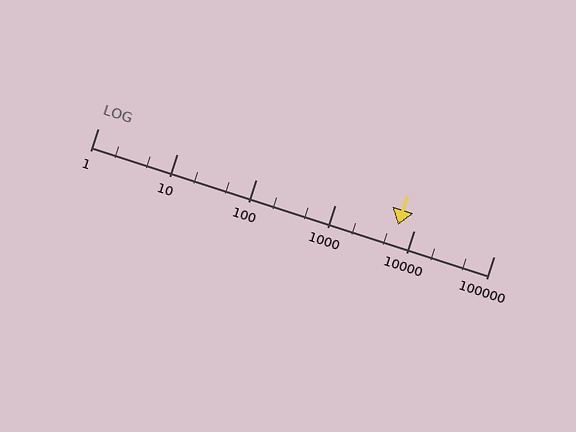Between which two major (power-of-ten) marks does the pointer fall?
The pointer is between 1000 and 10000.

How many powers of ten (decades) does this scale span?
The scale spans 5 decades, from 1 to 100000.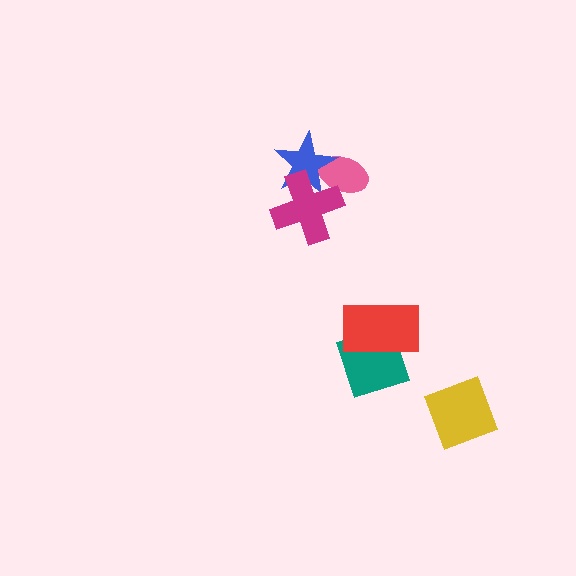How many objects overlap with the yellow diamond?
0 objects overlap with the yellow diamond.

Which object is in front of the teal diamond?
The red rectangle is in front of the teal diamond.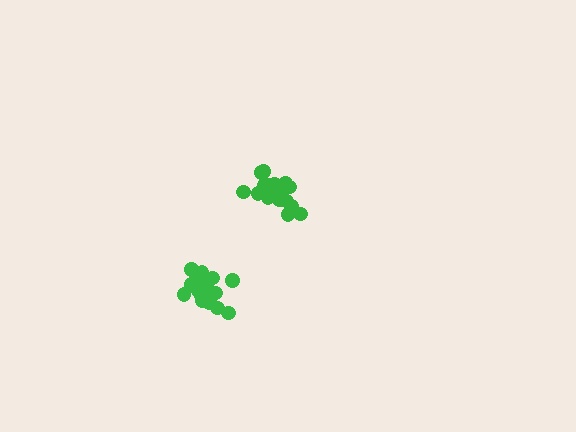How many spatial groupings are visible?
There are 2 spatial groupings.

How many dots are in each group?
Group 1: 17 dots, Group 2: 16 dots (33 total).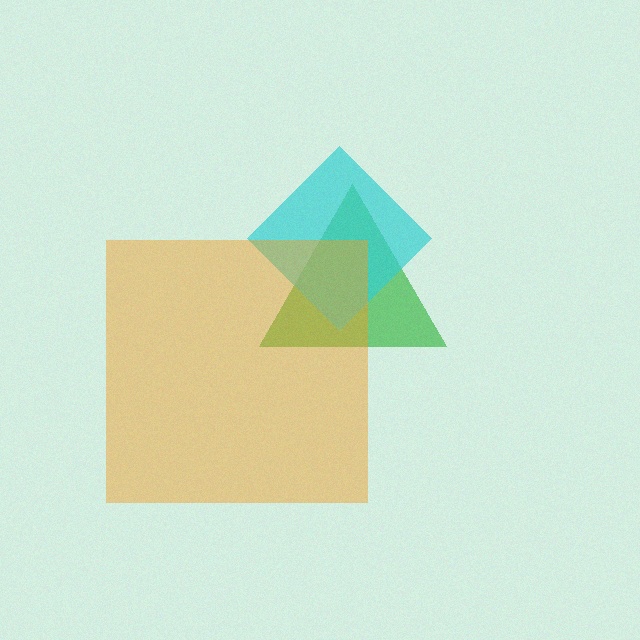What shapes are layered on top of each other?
The layered shapes are: a green triangle, a cyan diamond, an orange square.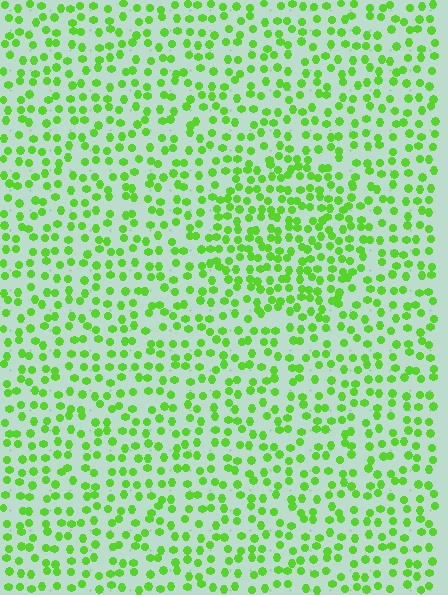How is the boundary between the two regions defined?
The boundary is defined by a change in element density (approximately 1.6x ratio). All elements are the same color, size, and shape.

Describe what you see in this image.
The image contains small lime elements arranged at two different densities. A circle-shaped region is visible where the elements are more densely packed than the surrounding area.